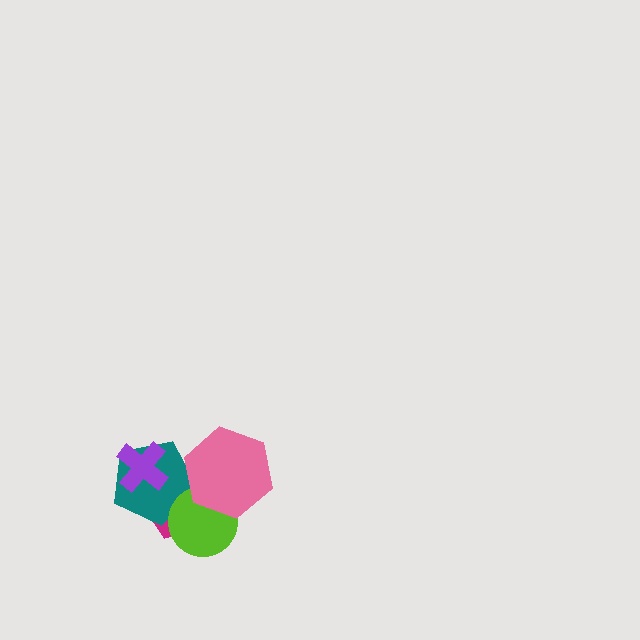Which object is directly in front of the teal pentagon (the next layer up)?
The lime circle is directly in front of the teal pentagon.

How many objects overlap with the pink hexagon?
3 objects overlap with the pink hexagon.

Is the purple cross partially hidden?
No, no other shape covers it.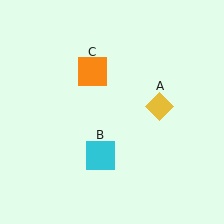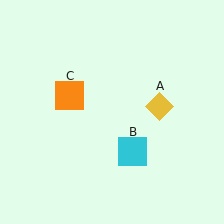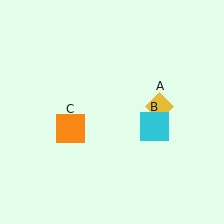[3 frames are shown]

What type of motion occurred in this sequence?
The cyan square (object B), orange square (object C) rotated counterclockwise around the center of the scene.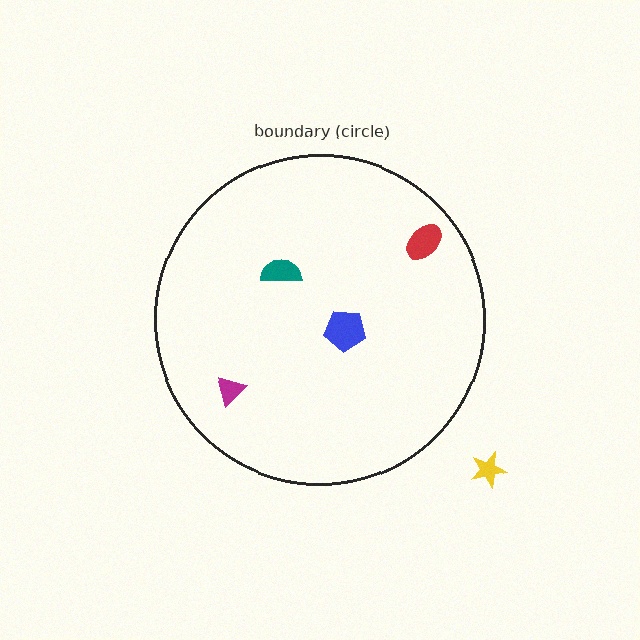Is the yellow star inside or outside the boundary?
Outside.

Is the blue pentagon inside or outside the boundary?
Inside.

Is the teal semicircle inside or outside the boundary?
Inside.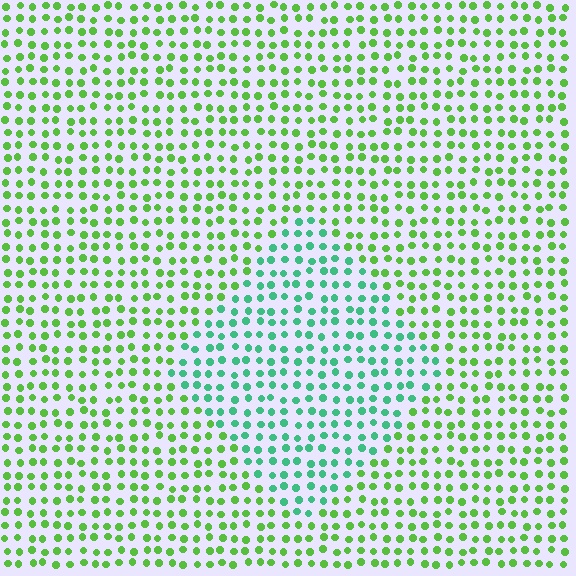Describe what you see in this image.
The image is filled with small lime elements in a uniform arrangement. A diamond-shaped region is visible where the elements are tinted to a slightly different hue, forming a subtle color boundary.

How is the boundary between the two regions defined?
The boundary is defined purely by a slight shift in hue (about 44 degrees). Spacing, size, and orientation are identical on both sides.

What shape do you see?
I see a diamond.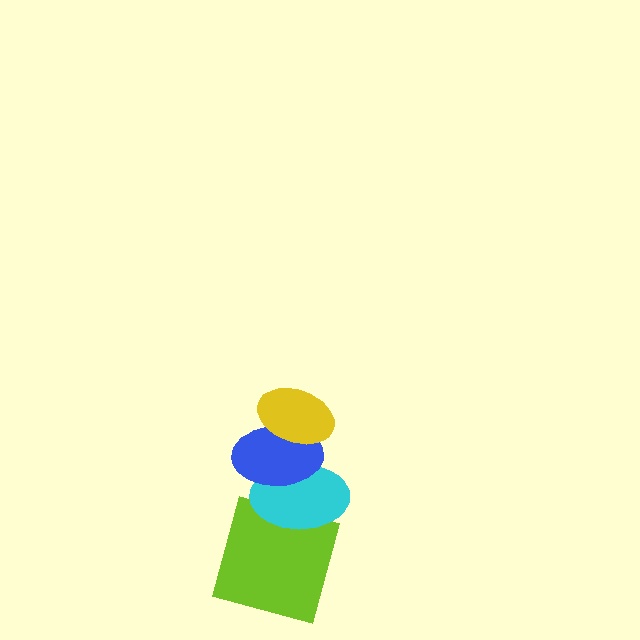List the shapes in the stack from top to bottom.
From top to bottom: the yellow ellipse, the blue ellipse, the cyan ellipse, the lime square.